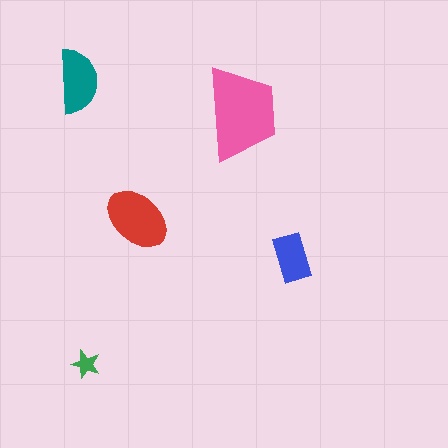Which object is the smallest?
The green star.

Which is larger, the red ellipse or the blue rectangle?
The red ellipse.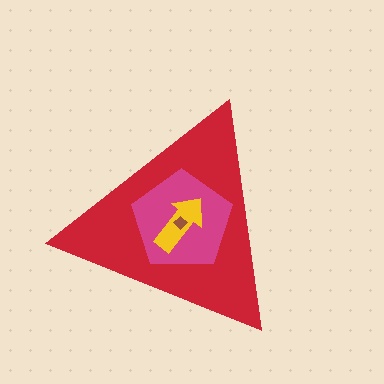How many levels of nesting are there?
4.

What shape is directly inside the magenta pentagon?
The yellow arrow.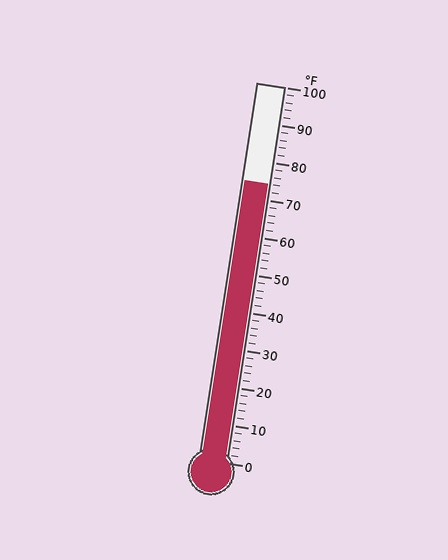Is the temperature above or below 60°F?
The temperature is above 60°F.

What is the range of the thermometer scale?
The thermometer scale ranges from 0°F to 100°F.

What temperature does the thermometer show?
The thermometer shows approximately 74°F.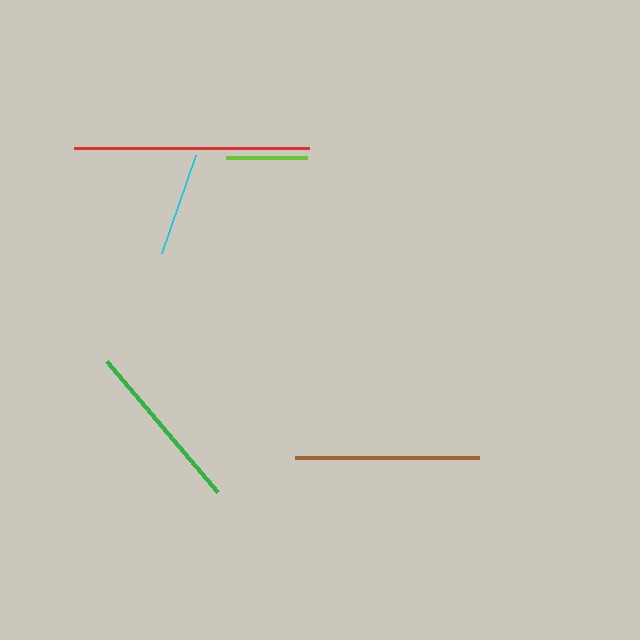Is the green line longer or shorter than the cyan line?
The green line is longer than the cyan line.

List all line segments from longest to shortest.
From longest to shortest: red, brown, green, cyan, lime.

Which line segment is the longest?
The red line is the longest at approximately 235 pixels.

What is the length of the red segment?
The red segment is approximately 235 pixels long.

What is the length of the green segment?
The green segment is approximately 172 pixels long.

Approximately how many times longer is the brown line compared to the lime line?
The brown line is approximately 2.3 times the length of the lime line.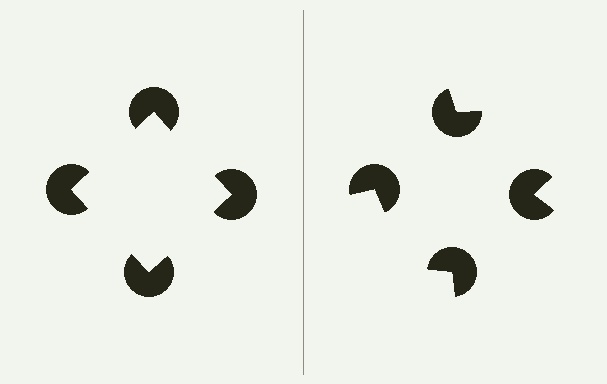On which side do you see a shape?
An illusory square appears on the left side. On the right side the wedge cuts are rotated, so no coherent shape forms.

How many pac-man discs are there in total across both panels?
8 — 4 on each side.